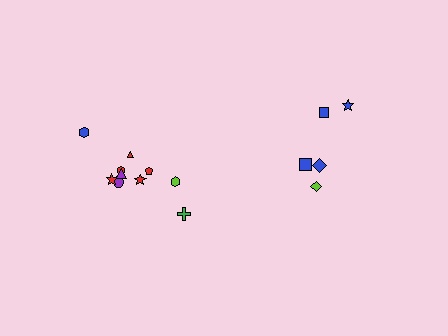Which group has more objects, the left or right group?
The left group.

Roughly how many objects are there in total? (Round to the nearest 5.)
Roughly 15 objects in total.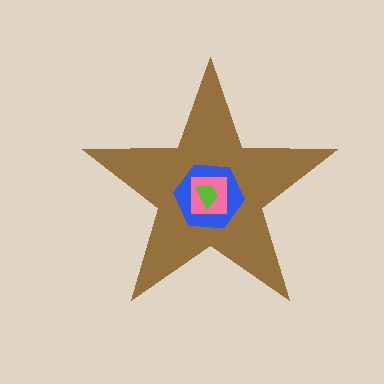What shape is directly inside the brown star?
The blue hexagon.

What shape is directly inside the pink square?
The lime trapezoid.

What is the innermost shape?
The lime trapezoid.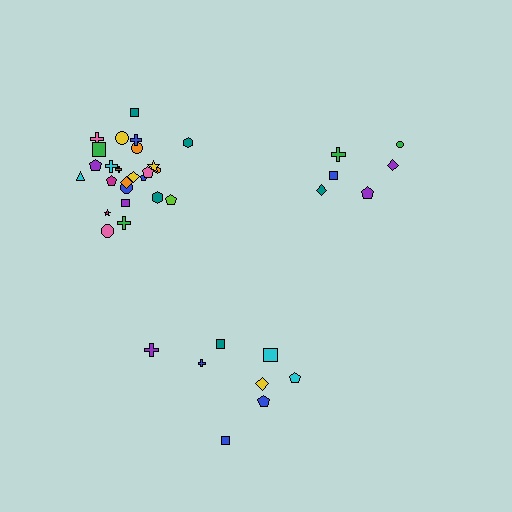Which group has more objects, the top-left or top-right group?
The top-left group.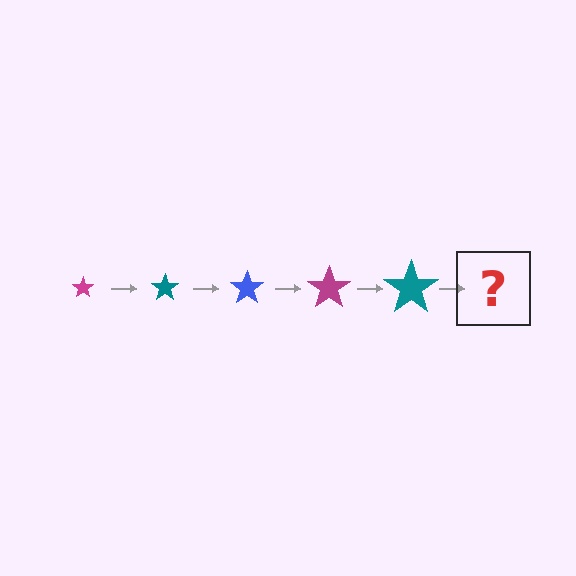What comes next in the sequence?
The next element should be a blue star, larger than the previous one.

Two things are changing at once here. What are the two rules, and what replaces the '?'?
The two rules are that the star grows larger each step and the color cycles through magenta, teal, and blue. The '?' should be a blue star, larger than the previous one.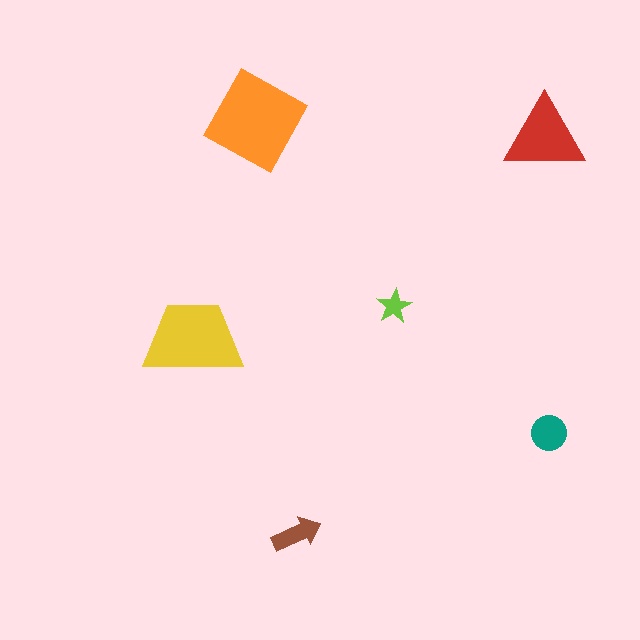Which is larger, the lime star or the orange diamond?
The orange diamond.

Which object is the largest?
The orange diamond.